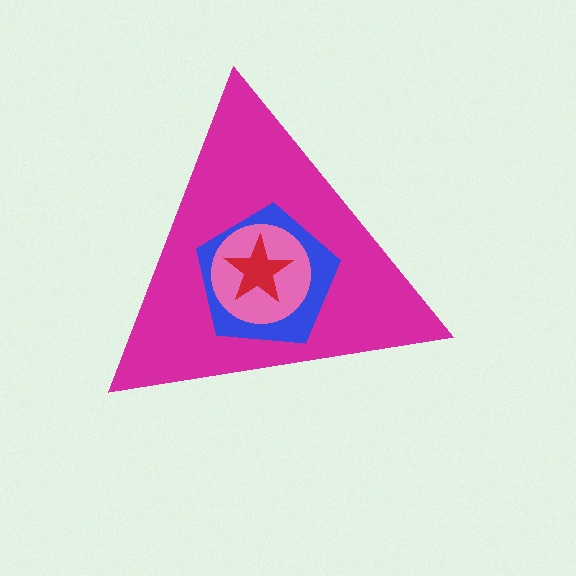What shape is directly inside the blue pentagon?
The pink circle.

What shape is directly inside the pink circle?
The red star.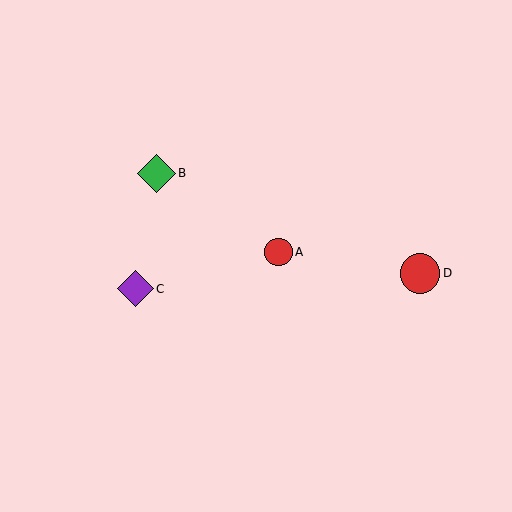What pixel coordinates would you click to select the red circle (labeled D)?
Click at (420, 273) to select the red circle D.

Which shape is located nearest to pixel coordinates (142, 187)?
The green diamond (labeled B) at (156, 173) is nearest to that location.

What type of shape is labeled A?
Shape A is a red circle.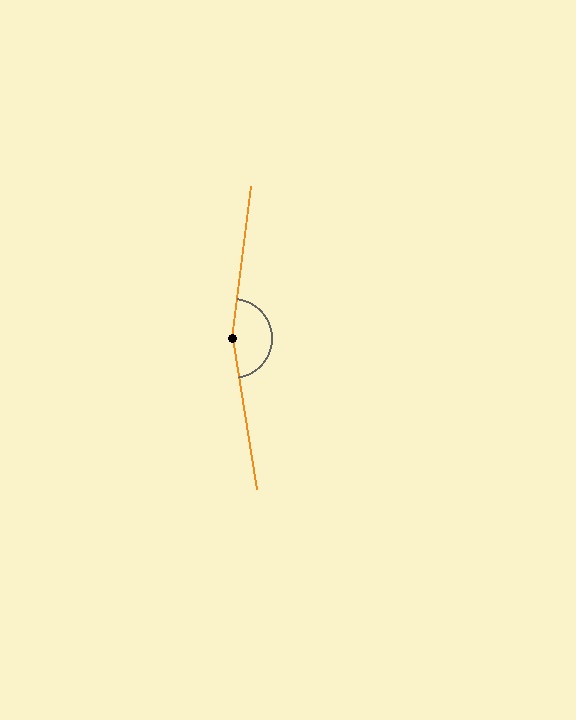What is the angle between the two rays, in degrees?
Approximately 164 degrees.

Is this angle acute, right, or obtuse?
It is obtuse.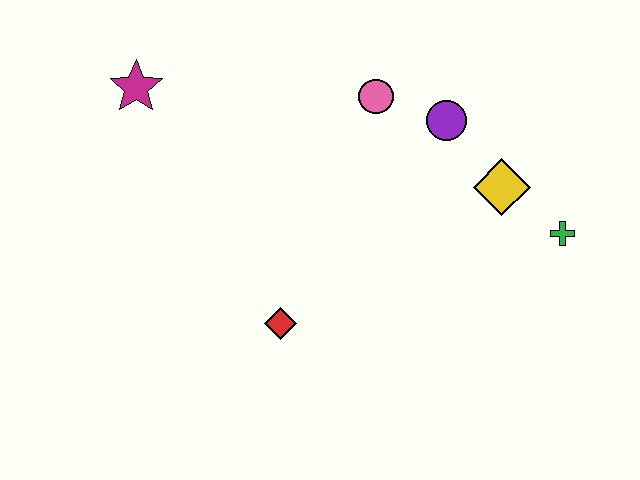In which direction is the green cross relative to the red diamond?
The green cross is to the right of the red diamond.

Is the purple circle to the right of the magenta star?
Yes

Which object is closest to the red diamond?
The pink circle is closest to the red diamond.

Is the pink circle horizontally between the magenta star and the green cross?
Yes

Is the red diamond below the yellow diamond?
Yes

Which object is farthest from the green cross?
The magenta star is farthest from the green cross.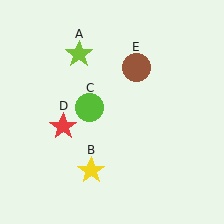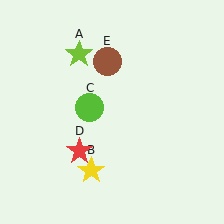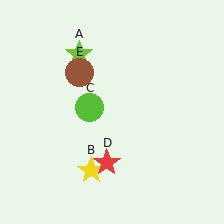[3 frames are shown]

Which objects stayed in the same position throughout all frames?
Lime star (object A) and yellow star (object B) and lime circle (object C) remained stationary.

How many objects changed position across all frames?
2 objects changed position: red star (object D), brown circle (object E).